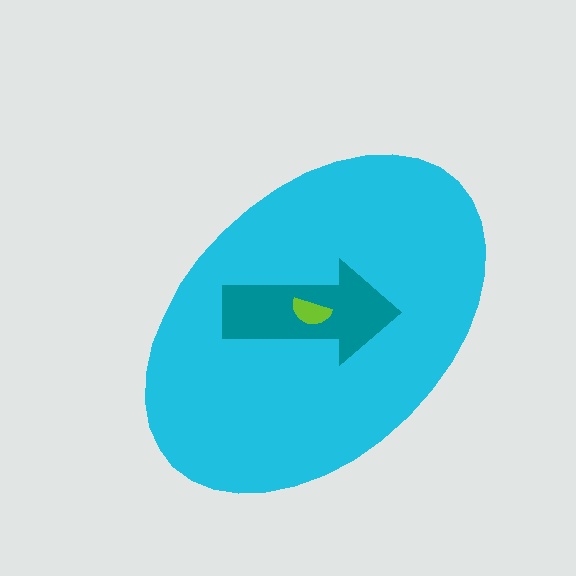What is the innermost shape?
The lime semicircle.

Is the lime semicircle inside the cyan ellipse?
Yes.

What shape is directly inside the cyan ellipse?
The teal arrow.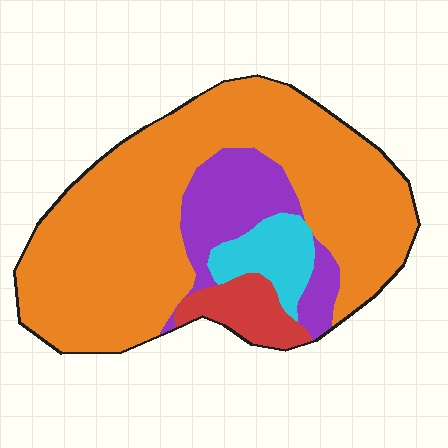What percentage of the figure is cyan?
Cyan covers around 10% of the figure.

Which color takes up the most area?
Orange, at roughly 70%.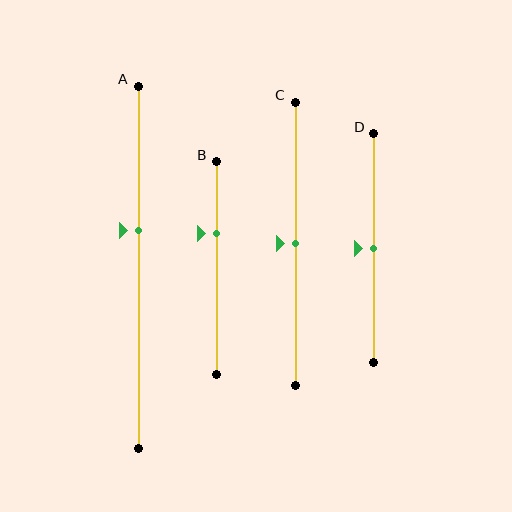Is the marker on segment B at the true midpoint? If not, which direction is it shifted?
No, the marker on segment B is shifted upward by about 16% of the segment length.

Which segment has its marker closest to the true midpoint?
Segment C has its marker closest to the true midpoint.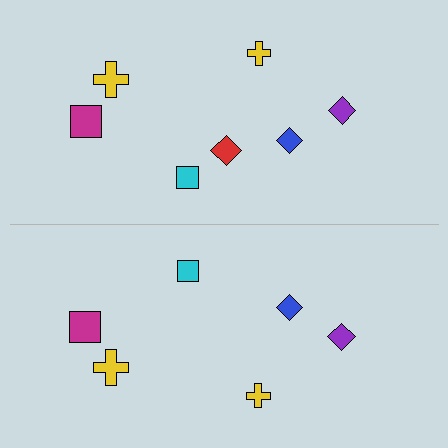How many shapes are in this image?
There are 13 shapes in this image.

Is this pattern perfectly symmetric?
No, the pattern is not perfectly symmetric. A red diamond is missing from the bottom side.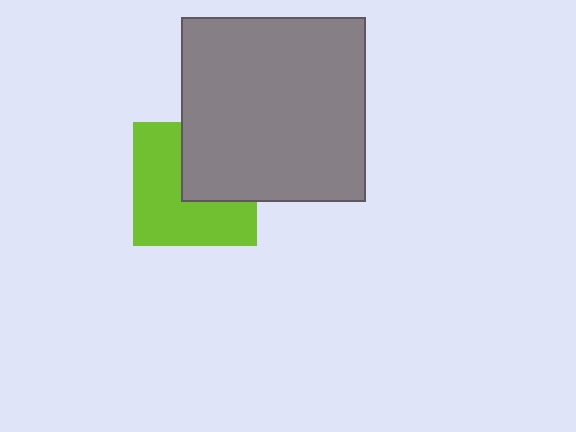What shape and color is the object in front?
The object in front is a gray square.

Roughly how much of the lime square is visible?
About half of it is visible (roughly 60%).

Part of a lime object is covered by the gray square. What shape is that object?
It is a square.